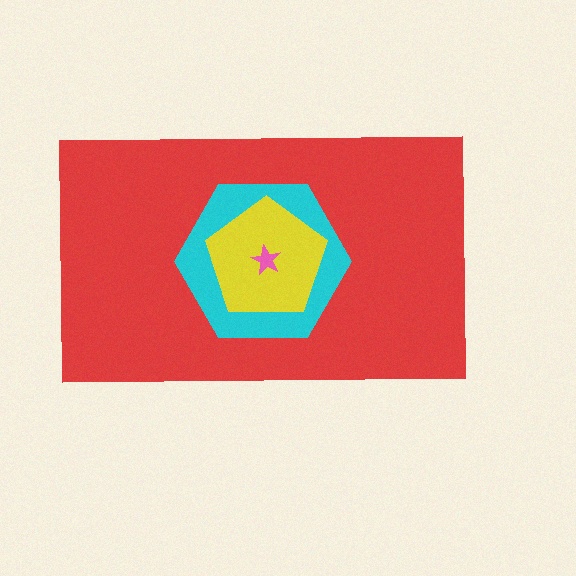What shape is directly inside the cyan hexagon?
The yellow pentagon.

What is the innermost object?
The pink star.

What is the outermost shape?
The red rectangle.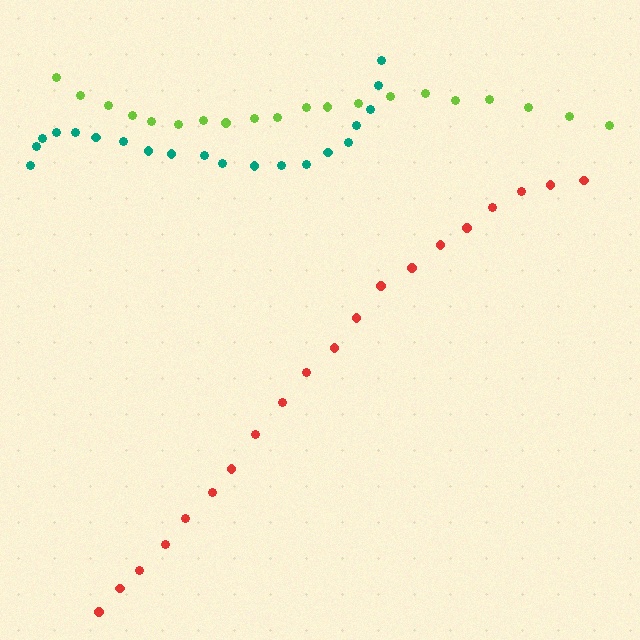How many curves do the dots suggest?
There are 3 distinct paths.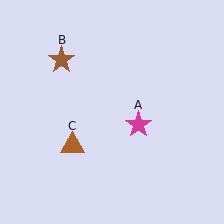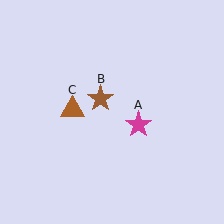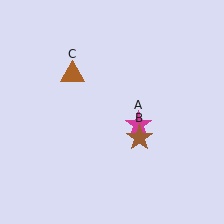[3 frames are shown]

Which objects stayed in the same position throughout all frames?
Magenta star (object A) remained stationary.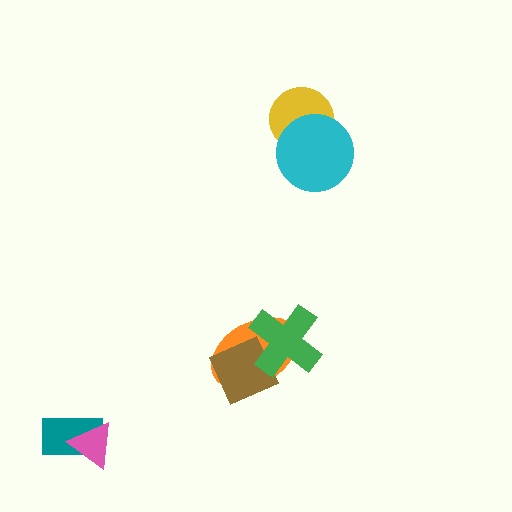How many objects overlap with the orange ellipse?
2 objects overlap with the orange ellipse.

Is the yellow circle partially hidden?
Yes, it is partially covered by another shape.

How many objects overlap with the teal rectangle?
1 object overlaps with the teal rectangle.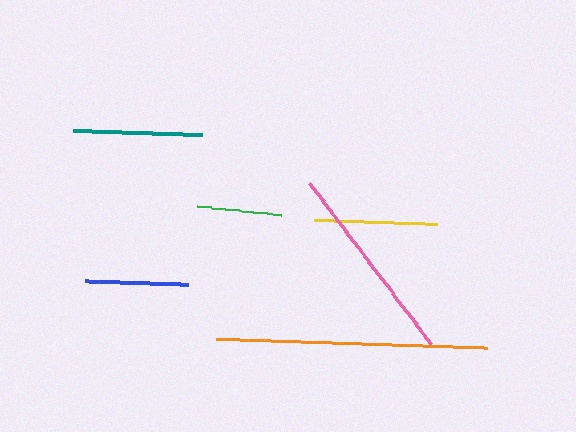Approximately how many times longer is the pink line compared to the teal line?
The pink line is approximately 1.6 times the length of the teal line.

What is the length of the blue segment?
The blue segment is approximately 103 pixels long.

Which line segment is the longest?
The orange line is the longest at approximately 271 pixels.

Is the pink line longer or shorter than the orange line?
The orange line is longer than the pink line.